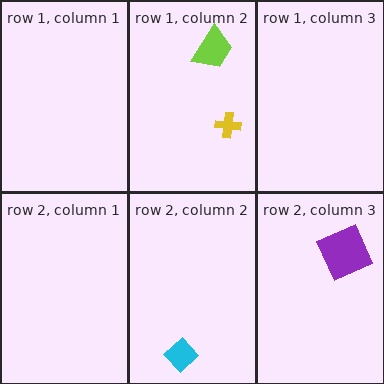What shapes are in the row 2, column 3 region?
The purple square.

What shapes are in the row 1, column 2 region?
The lime trapezoid, the yellow cross.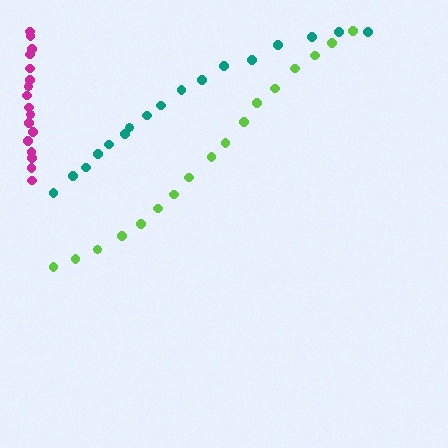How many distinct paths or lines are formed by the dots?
There are 3 distinct paths.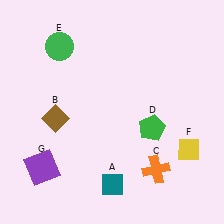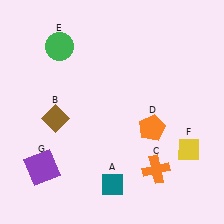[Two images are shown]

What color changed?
The pentagon (D) changed from green in Image 1 to orange in Image 2.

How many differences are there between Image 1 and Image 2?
There is 1 difference between the two images.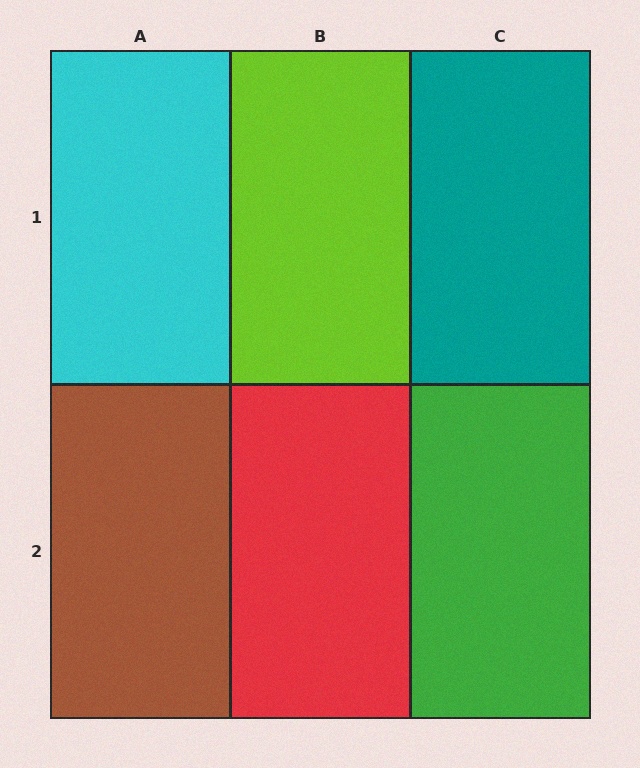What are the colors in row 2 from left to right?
Brown, red, green.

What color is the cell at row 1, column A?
Cyan.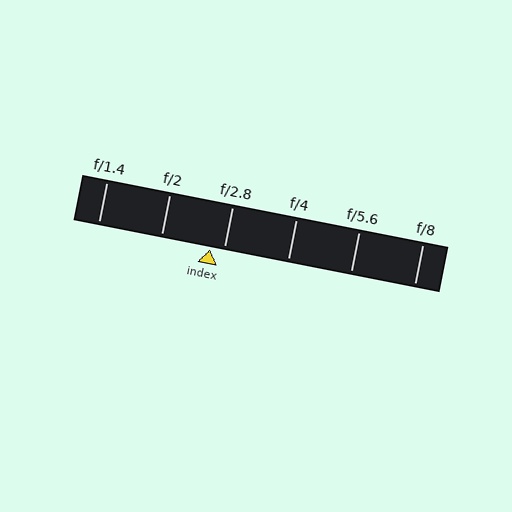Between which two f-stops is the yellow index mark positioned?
The index mark is between f/2 and f/2.8.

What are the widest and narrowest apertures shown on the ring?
The widest aperture shown is f/1.4 and the narrowest is f/8.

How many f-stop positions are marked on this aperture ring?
There are 6 f-stop positions marked.